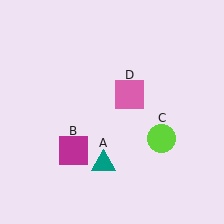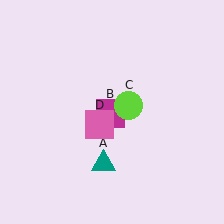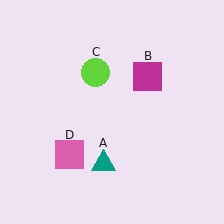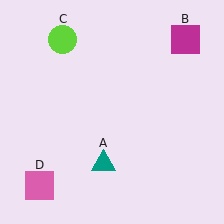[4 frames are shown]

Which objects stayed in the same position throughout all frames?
Teal triangle (object A) remained stationary.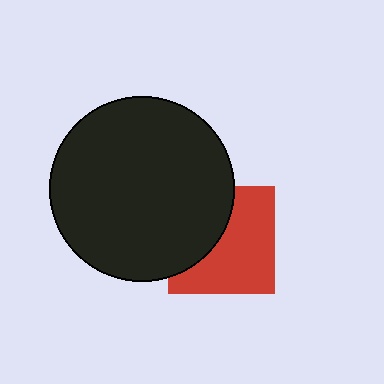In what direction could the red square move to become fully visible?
The red square could move right. That would shift it out from behind the black circle entirely.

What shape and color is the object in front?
The object in front is a black circle.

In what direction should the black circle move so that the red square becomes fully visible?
The black circle should move left. That is the shortest direction to clear the overlap and leave the red square fully visible.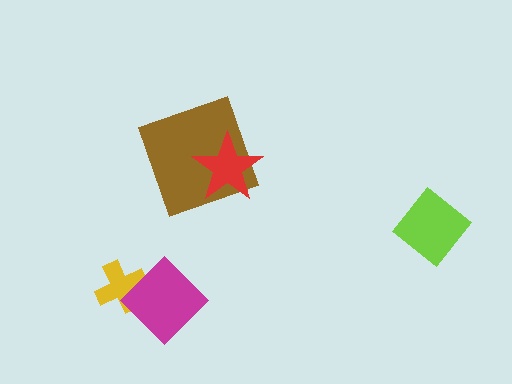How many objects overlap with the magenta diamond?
1 object overlaps with the magenta diamond.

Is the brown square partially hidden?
Yes, it is partially covered by another shape.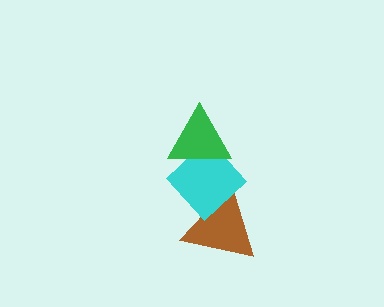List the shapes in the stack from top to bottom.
From top to bottom: the green triangle, the cyan diamond, the brown triangle.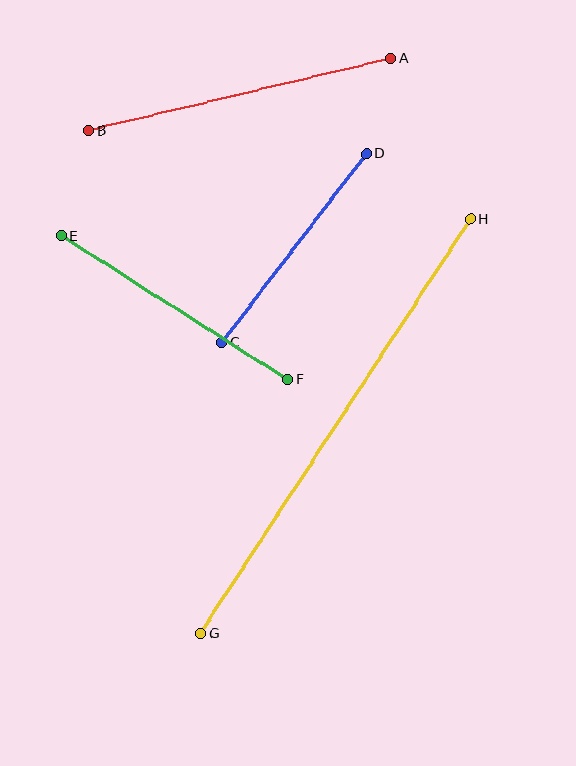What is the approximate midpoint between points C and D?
The midpoint is at approximately (294, 248) pixels.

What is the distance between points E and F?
The distance is approximately 268 pixels.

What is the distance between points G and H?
The distance is approximately 494 pixels.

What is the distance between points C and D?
The distance is approximately 238 pixels.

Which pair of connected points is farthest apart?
Points G and H are farthest apart.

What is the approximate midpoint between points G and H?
The midpoint is at approximately (335, 426) pixels.